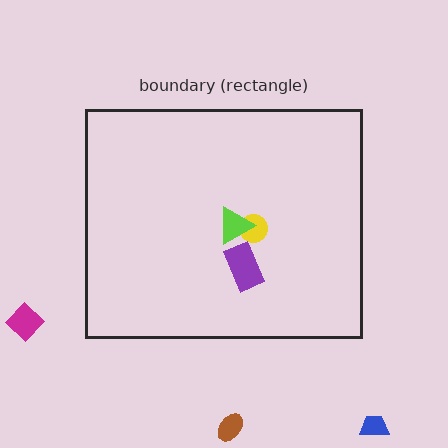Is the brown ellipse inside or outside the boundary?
Outside.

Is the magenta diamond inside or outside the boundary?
Outside.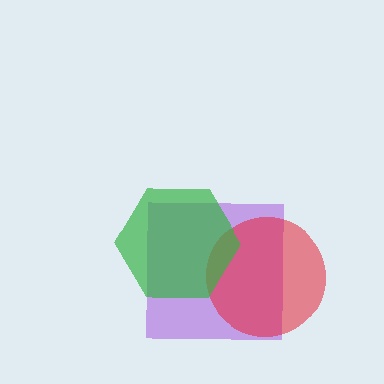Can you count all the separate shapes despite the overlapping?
Yes, there are 3 separate shapes.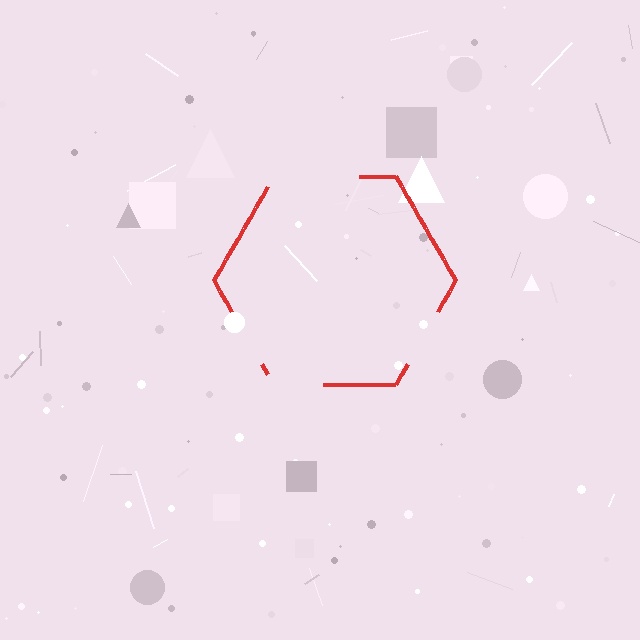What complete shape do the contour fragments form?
The contour fragments form a hexagon.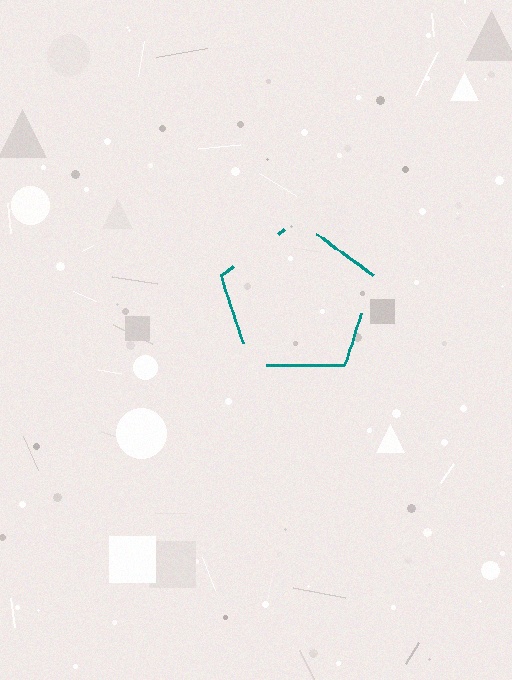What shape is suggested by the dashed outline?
The dashed outline suggests a pentagon.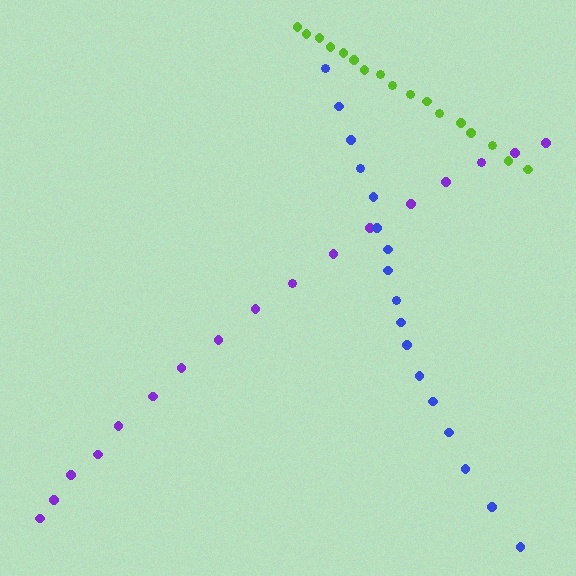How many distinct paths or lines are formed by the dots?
There are 3 distinct paths.